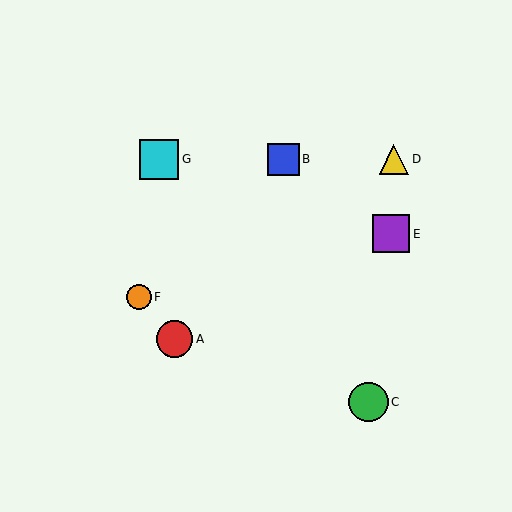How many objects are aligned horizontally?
3 objects (B, D, G) are aligned horizontally.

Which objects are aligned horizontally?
Objects B, D, G are aligned horizontally.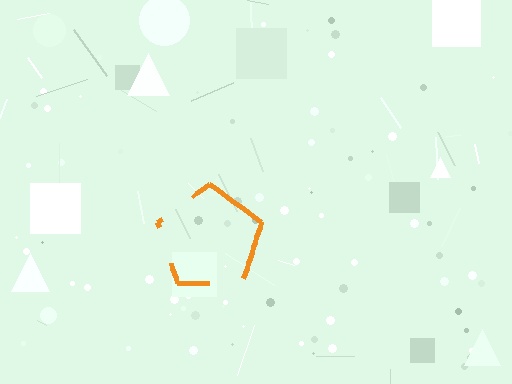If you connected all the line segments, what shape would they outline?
They would outline a pentagon.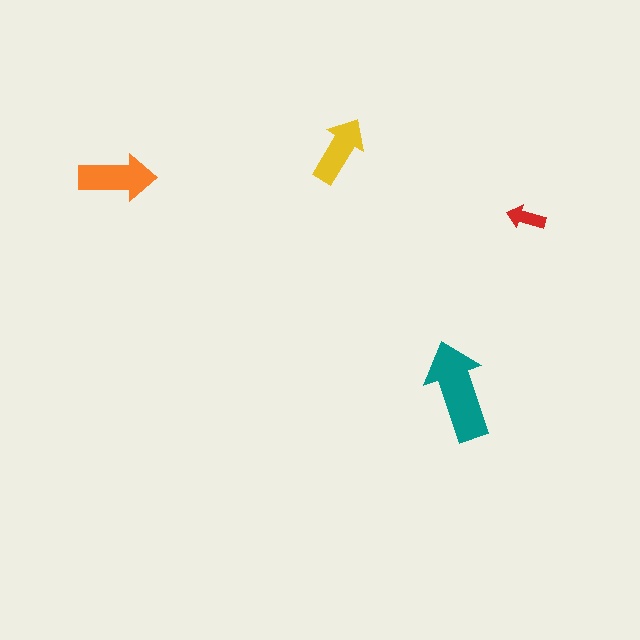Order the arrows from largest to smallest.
the teal one, the orange one, the yellow one, the red one.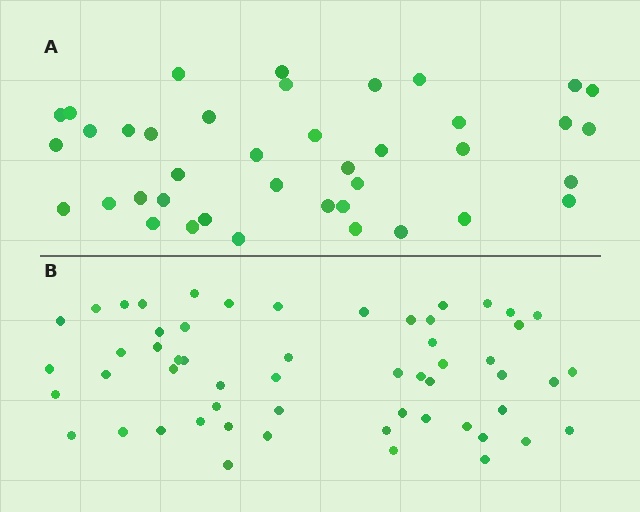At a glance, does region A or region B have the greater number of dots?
Region B (the bottom region) has more dots.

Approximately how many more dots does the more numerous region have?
Region B has approximately 15 more dots than region A.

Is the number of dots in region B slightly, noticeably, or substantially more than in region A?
Region B has noticeably more, but not dramatically so. The ratio is roughly 1.4 to 1.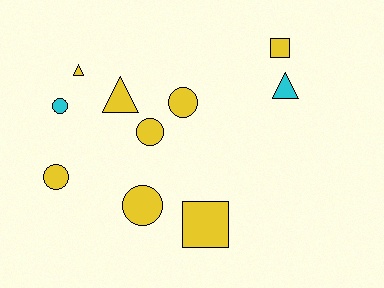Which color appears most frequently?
Yellow, with 8 objects.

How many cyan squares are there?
There are no cyan squares.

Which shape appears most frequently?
Circle, with 5 objects.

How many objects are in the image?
There are 10 objects.